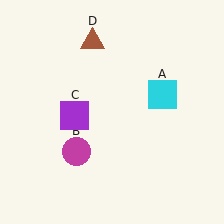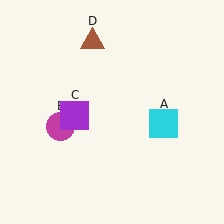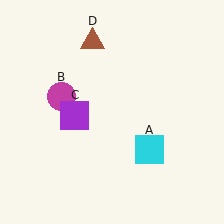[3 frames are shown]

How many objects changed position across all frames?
2 objects changed position: cyan square (object A), magenta circle (object B).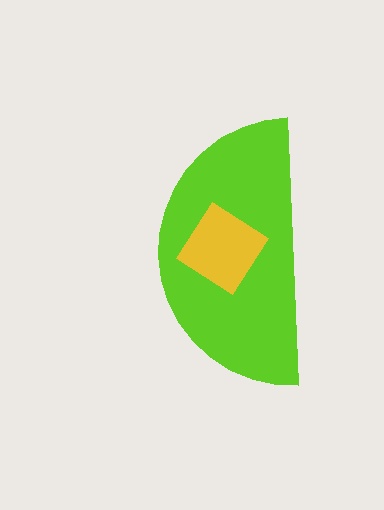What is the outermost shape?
The lime semicircle.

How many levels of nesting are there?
2.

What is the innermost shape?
The yellow diamond.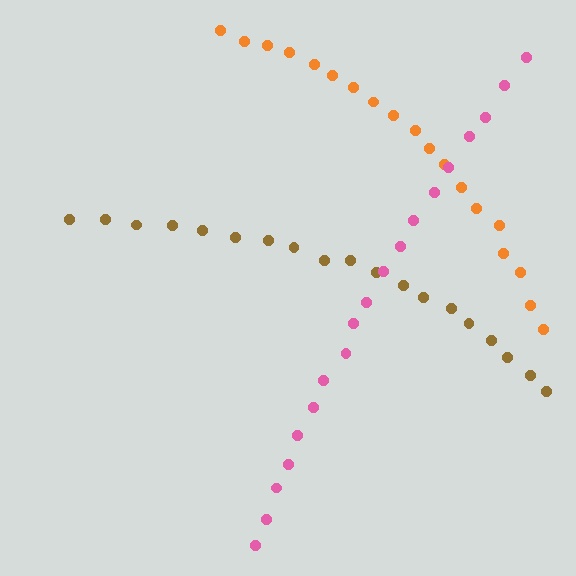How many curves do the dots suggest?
There are 3 distinct paths.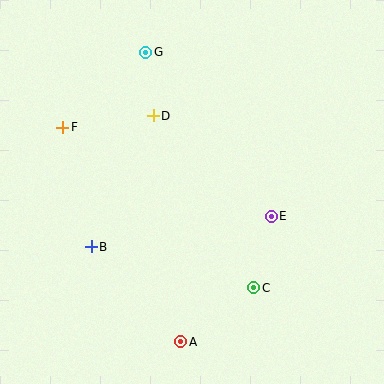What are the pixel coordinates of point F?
Point F is at (63, 127).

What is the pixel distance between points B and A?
The distance between B and A is 131 pixels.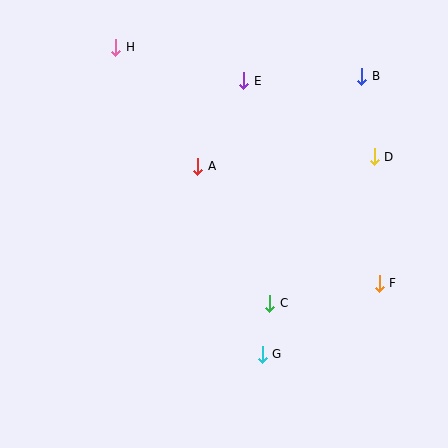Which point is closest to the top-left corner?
Point H is closest to the top-left corner.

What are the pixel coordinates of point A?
Point A is at (198, 166).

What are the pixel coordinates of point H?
Point H is at (116, 47).